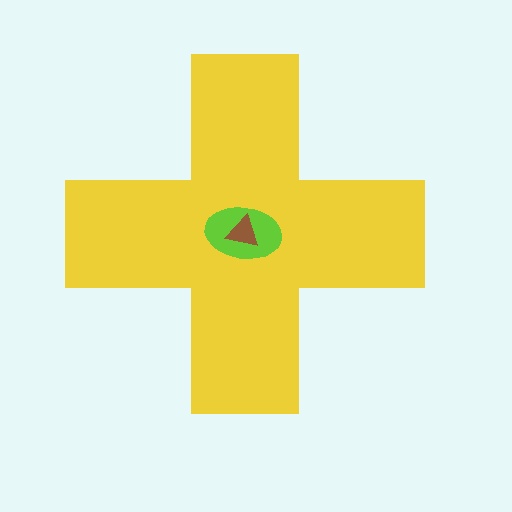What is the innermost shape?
The brown triangle.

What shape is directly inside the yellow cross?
The lime ellipse.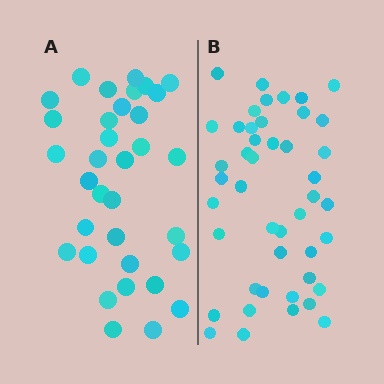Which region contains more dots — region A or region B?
Region B (the right region) has more dots.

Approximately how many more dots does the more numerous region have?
Region B has roughly 12 or so more dots than region A.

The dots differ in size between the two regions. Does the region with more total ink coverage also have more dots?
No. Region A has more total ink coverage because its dots are larger, but region B actually contains more individual dots. Total area can be misleading — the number of items is what matters here.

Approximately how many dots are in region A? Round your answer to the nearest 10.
About 30 dots. (The exact count is 34, which rounds to 30.)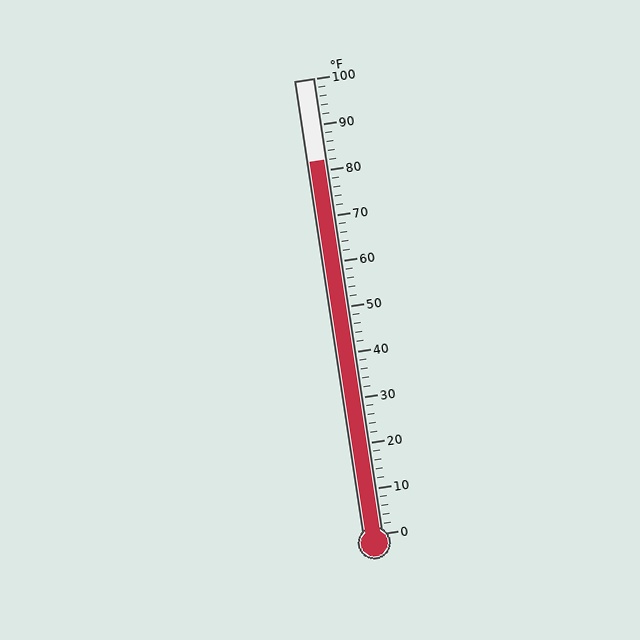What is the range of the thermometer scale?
The thermometer scale ranges from 0°F to 100°F.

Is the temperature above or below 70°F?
The temperature is above 70°F.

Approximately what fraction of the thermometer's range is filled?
The thermometer is filled to approximately 80% of its range.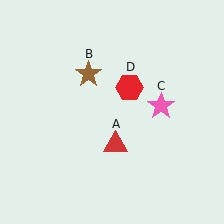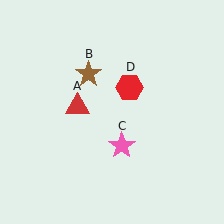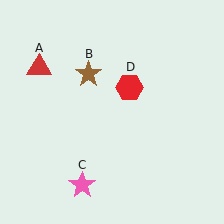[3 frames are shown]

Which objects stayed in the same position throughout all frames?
Brown star (object B) and red hexagon (object D) remained stationary.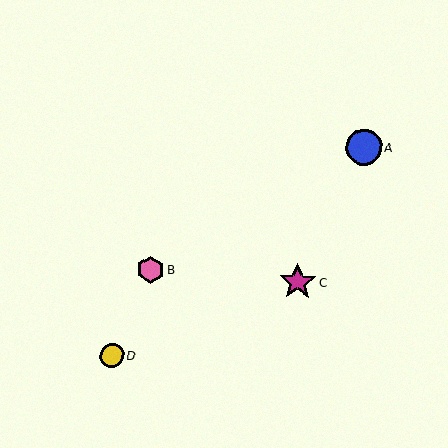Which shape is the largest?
The magenta star (labeled C) is the largest.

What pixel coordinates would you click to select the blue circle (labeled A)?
Click at (364, 148) to select the blue circle A.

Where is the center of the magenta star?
The center of the magenta star is at (298, 282).